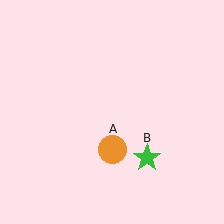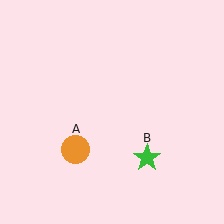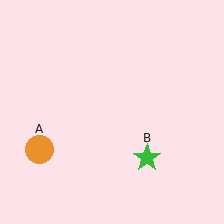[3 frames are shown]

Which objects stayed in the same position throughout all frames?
Green star (object B) remained stationary.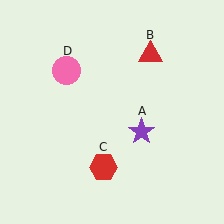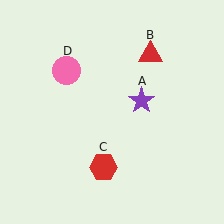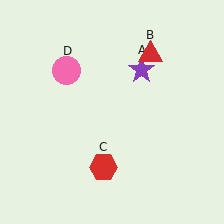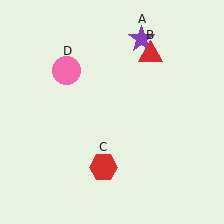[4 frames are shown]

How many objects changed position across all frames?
1 object changed position: purple star (object A).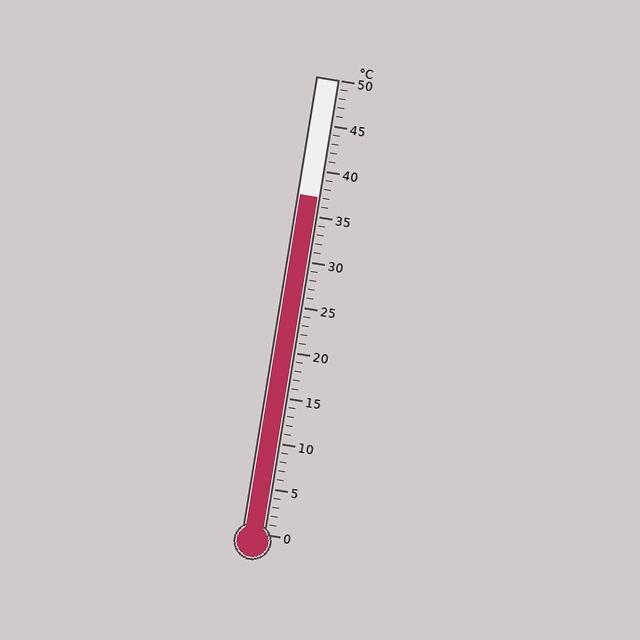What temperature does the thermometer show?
The thermometer shows approximately 37°C.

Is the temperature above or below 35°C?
The temperature is above 35°C.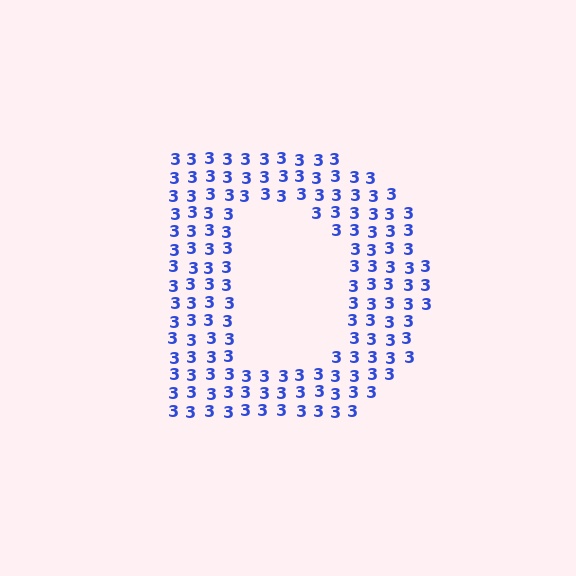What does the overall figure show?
The overall figure shows the letter D.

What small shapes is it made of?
It is made of small digit 3's.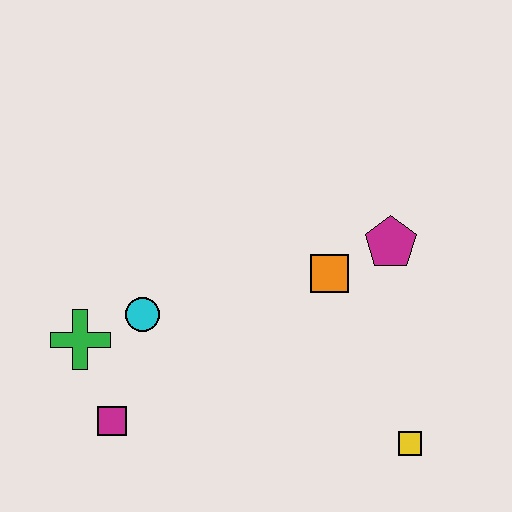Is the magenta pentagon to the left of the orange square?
No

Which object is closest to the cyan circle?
The green cross is closest to the cyan circle.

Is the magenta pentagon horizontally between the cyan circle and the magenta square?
No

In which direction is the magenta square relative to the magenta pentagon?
The magenta square is to the left of the magenta pentagon.